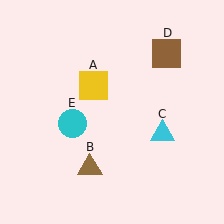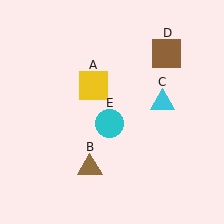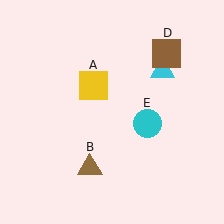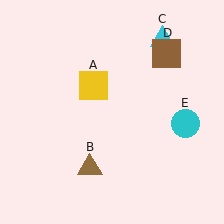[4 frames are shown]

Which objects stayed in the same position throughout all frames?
Yellow square (object A) and brown triangle (object B) and brown square (object D) remained stationary.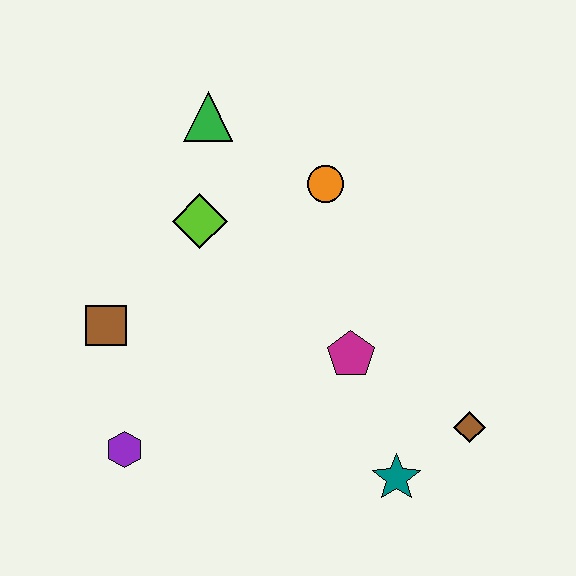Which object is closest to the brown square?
The purple hexagon is closest to the brown square.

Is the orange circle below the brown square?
No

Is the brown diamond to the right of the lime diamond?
Yes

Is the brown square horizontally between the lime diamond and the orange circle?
No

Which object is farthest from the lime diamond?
The brown diamond is farthest from the lime diamond.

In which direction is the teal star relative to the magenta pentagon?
The teal star is below the magenta pentagon.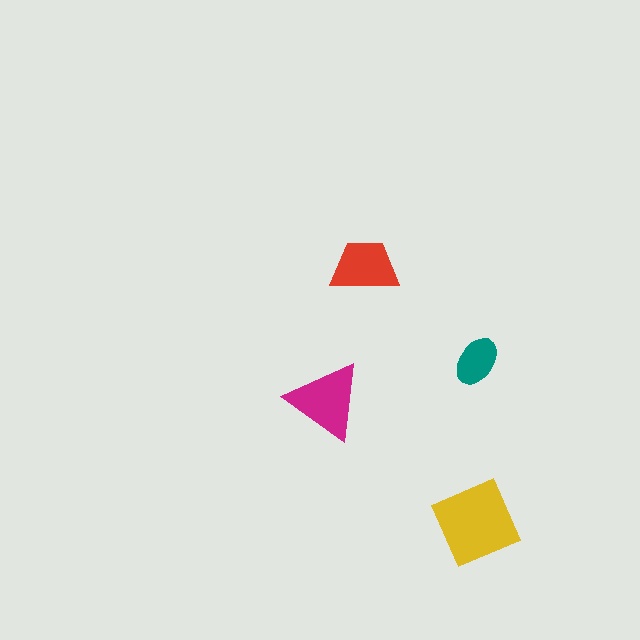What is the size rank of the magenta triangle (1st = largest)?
2nd.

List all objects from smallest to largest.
The teal ellipse, the red trapezoid, the magenta triangle, the yellow diamond.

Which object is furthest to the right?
The teal ellipse is rightmost.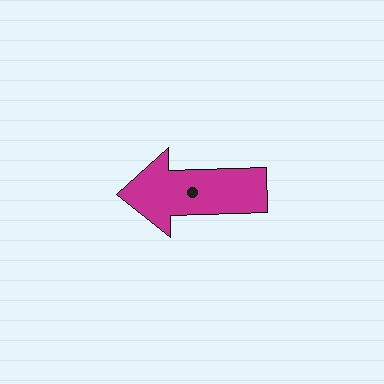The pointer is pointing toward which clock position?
Roughly 9 o'clock.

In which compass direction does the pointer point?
West.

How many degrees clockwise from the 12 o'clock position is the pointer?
Approximately 268 degrees.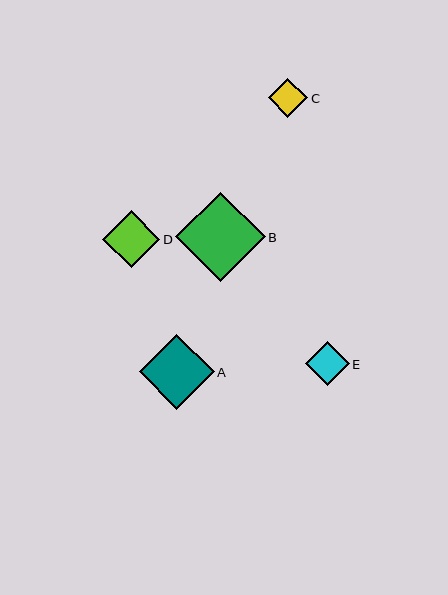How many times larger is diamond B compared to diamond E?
Diamond B is approximately 2.0 times the size of diamond E.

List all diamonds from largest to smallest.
From largest to smallest: B, A, D, E, C.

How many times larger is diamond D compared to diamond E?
Diamond D is approximately 1.3 times the size of diamond E.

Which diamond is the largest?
Diamond B is the largest with a size of approximately 89 pixels.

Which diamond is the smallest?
Diamond C is the smallest with a size of approximately 39 pixels.